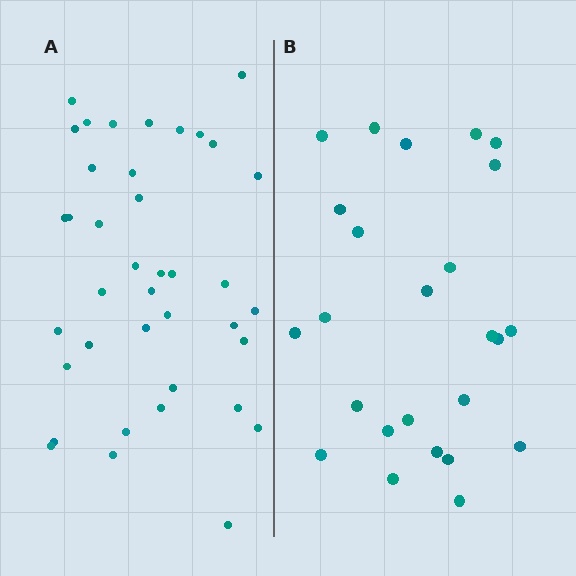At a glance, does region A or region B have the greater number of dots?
Region A (the left region) has more dots.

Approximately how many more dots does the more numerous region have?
Region A has approximately 15 more dots than region B.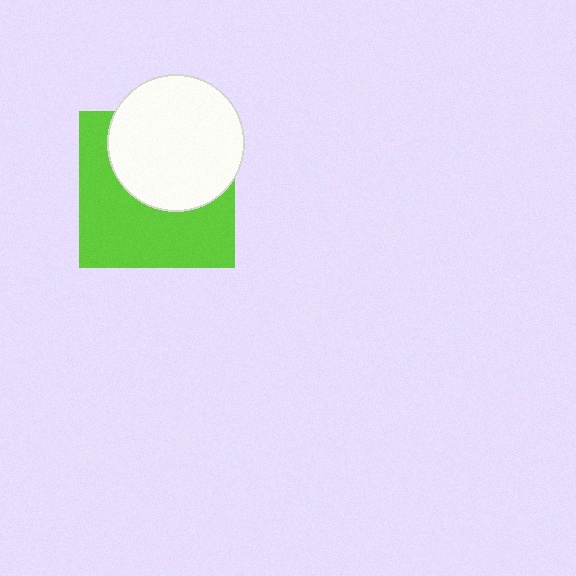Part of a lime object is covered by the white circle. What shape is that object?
It is a square.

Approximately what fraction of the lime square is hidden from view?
Roughly 46% of the lime square is hidden behind the white circle.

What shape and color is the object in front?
The object in front is a white circle.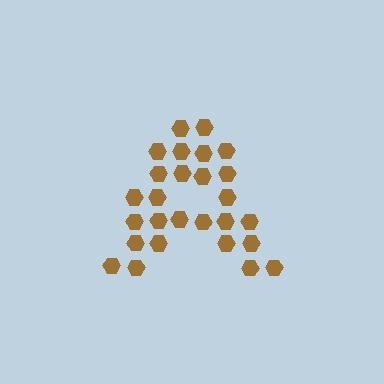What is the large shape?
The large shape is the letter A.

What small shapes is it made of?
It is made of small hexagons.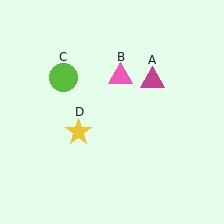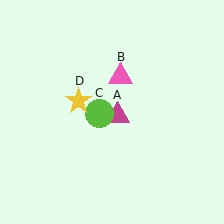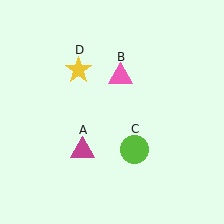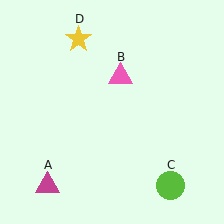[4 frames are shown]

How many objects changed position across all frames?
3 objects changed position: magenta triangle (object A), lime circle (object C), yellow star (object D).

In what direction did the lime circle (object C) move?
The lime circle (object C) moved down and to the right.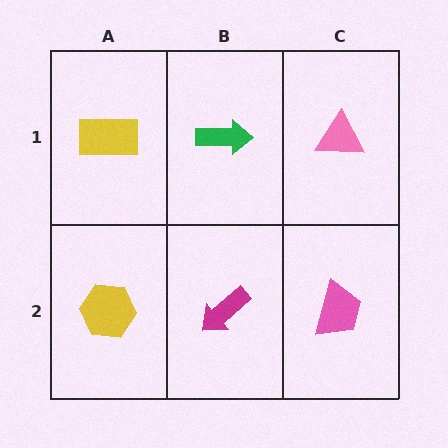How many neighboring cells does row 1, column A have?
2.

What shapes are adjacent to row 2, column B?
A green arrow (row 1, column B), a yellow hexagon (row 2, column A), a pink trapezoid (row 2, column C).